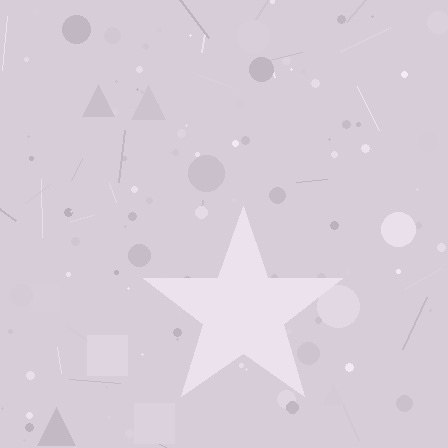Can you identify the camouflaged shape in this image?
The camouflaged shape is a star.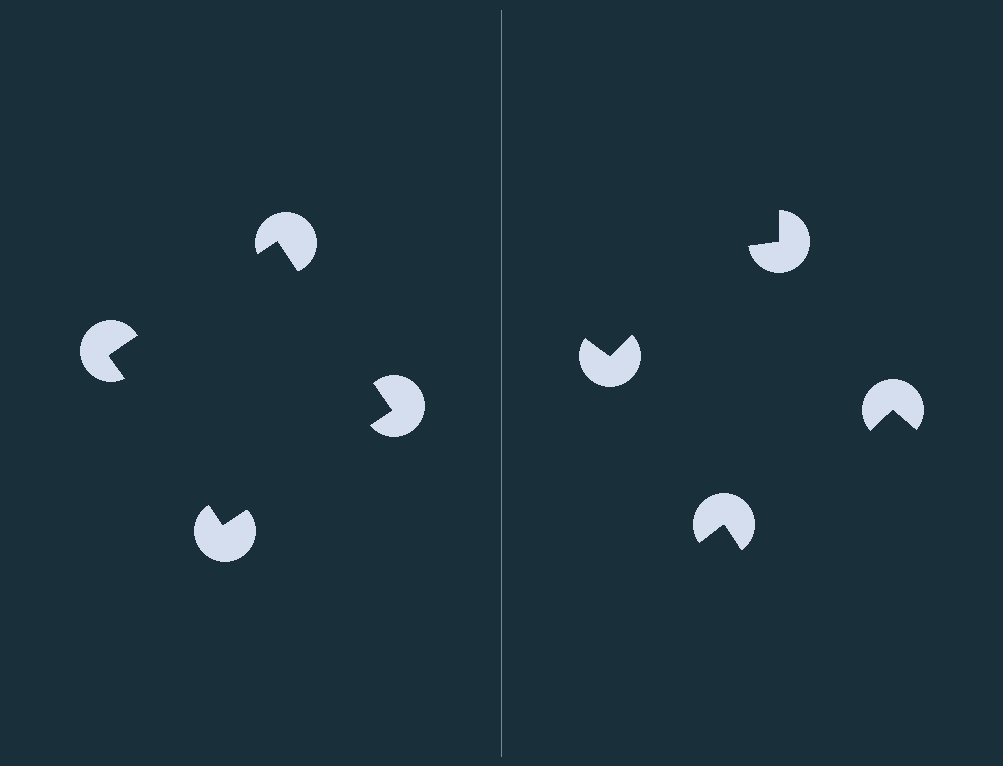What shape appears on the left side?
An illusory square.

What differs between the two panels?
The pac-man discs are positioned identically on both sides; only the wedge orientations differ. On the left they align to a square; on the right they are misaligned.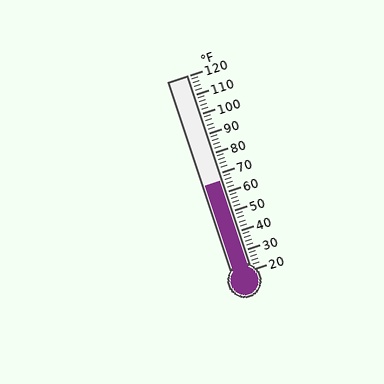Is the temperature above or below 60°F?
The temperature is above 60°F.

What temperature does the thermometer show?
The thermometer shows approximately 66°F.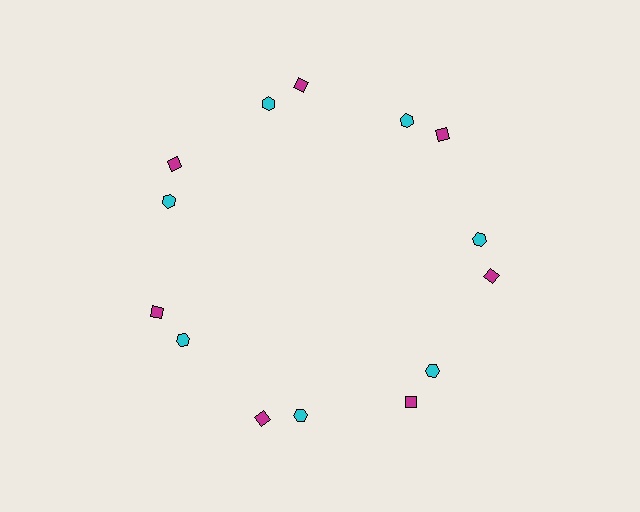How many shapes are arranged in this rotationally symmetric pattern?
There are 14 shapes, arranged in 7 groups of 2.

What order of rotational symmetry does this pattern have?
This pattern has 7-fold rotational symmetry.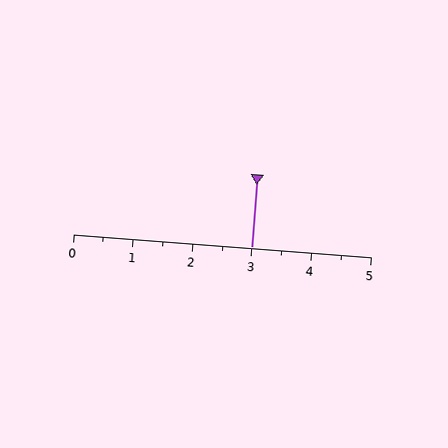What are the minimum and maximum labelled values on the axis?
The axis runs from 0 to 5.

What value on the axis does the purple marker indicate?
The marker indicates approximately 3.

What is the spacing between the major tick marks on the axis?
The major ticks are spaced 1 apart.